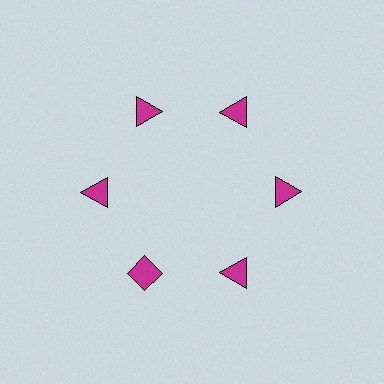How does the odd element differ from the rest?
It has a different shape: diamond instead of triangle.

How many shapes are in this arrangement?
There are 6 shapes arranged in a ring pattern.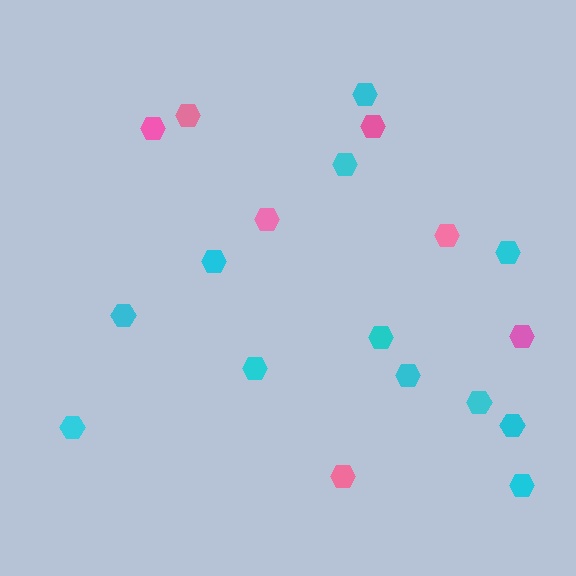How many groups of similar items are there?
There are 2 groups: one group of pink hexagons (7) and one group of cyan hexagons (12).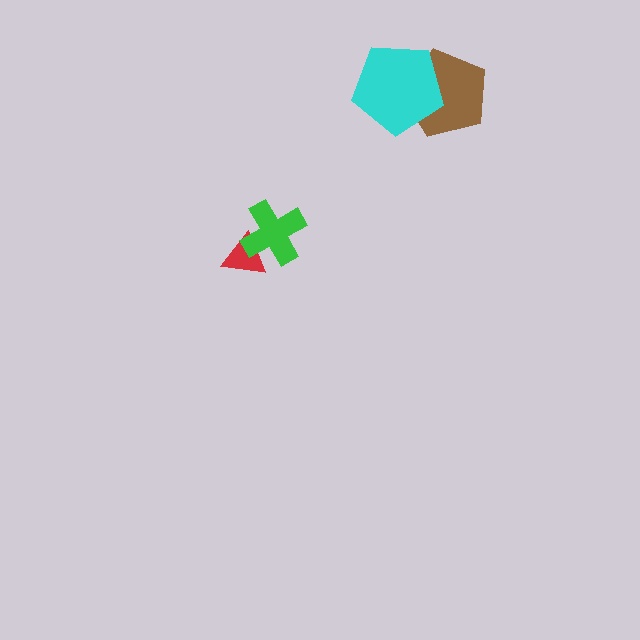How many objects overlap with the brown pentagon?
1 object overlaps with the brown pentagon.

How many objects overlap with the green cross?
1 object overlaps with the green cross.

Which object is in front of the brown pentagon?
The cyan pentagon is in front of the brown pentagon.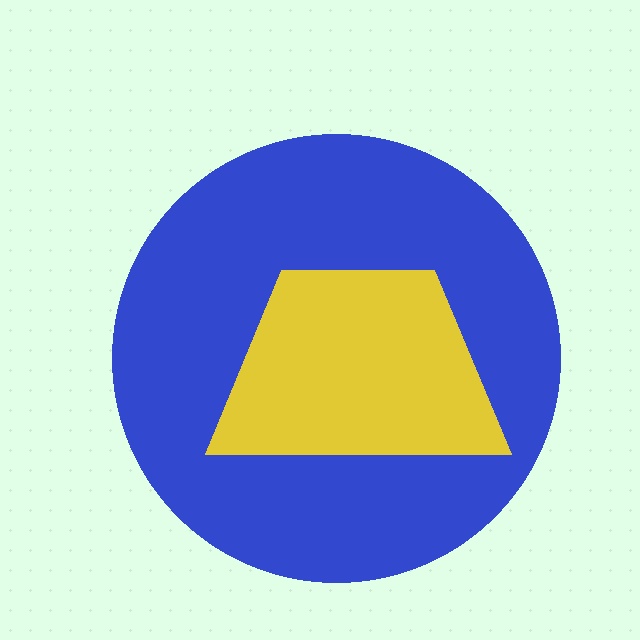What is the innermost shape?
The yellow trapezoid.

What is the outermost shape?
The blue circle.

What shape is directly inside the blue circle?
The yellow trapezoid.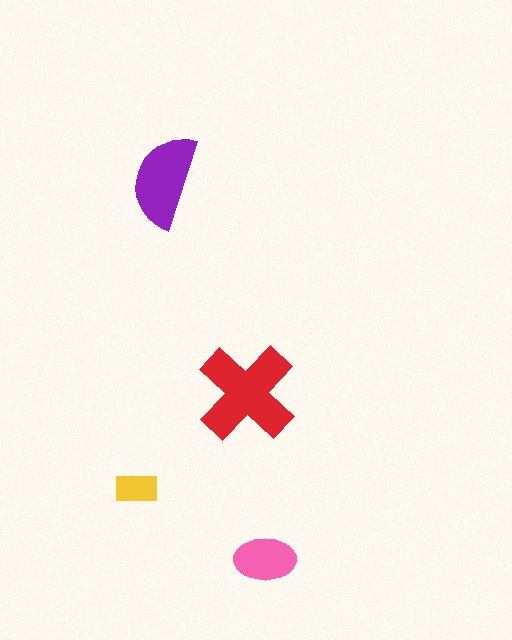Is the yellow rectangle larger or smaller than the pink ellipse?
Smaller.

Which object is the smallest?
The yellow rectangle.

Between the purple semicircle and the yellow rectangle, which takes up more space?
The purple semicircle.